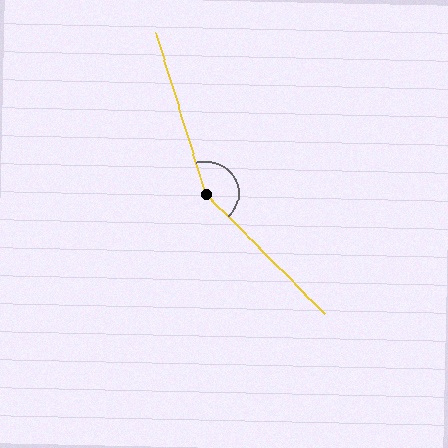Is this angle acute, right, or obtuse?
It is obtuse.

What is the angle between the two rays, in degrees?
Approximately 152 degrees.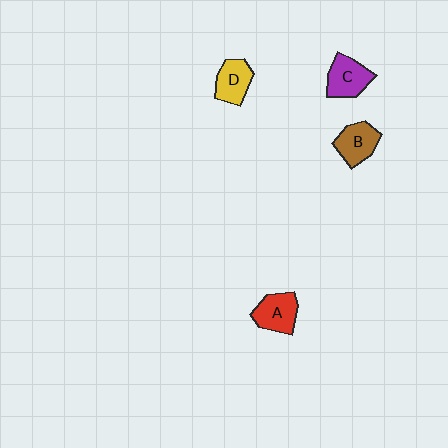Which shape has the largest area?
Shape C (purple).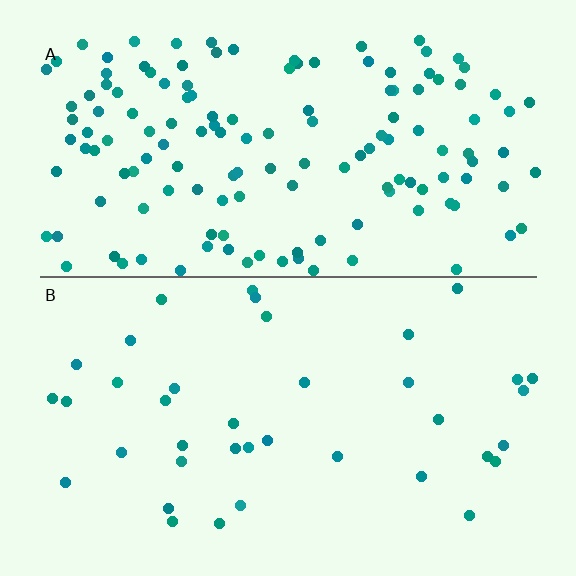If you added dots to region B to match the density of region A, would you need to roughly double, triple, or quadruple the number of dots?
Approximately quadruple.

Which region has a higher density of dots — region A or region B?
A (the top).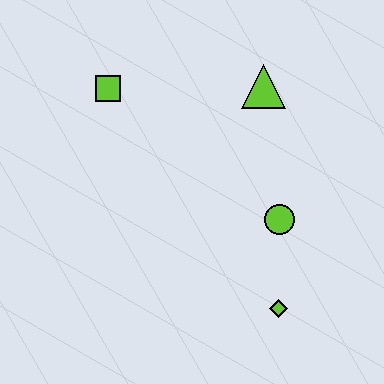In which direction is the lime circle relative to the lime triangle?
The lime circle is below the lime triangle.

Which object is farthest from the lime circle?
The lime square is farthest from the lime circle.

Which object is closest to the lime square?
The lime triangle is closest to the lime square.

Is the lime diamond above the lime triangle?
No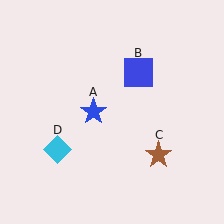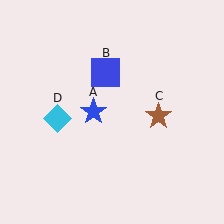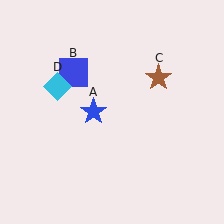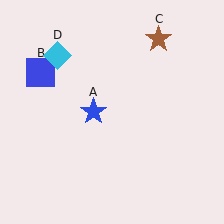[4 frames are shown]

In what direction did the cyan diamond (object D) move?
The cyan diamond (object D) moved up.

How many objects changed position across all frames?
3 objects changed position: blue square (object B), brown star (object C), cyan diamond (object D).